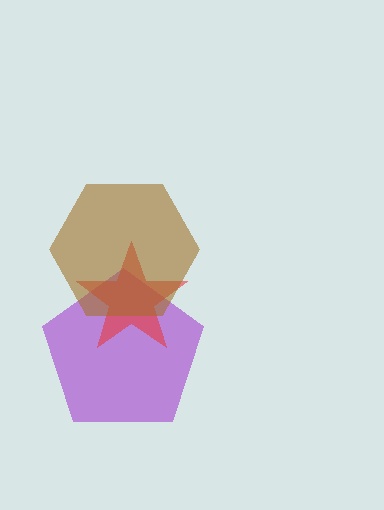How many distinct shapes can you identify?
There are 3 distinct shapes: a purple pentagon, a red star, a brown hexagon.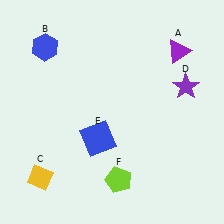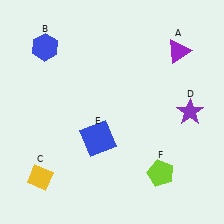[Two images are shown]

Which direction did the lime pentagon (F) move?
The lime pentagon (F) moved right.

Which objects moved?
The objects that moved are: the purple star (D), the lime pentagon (F).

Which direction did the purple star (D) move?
The purple star (D) moved down.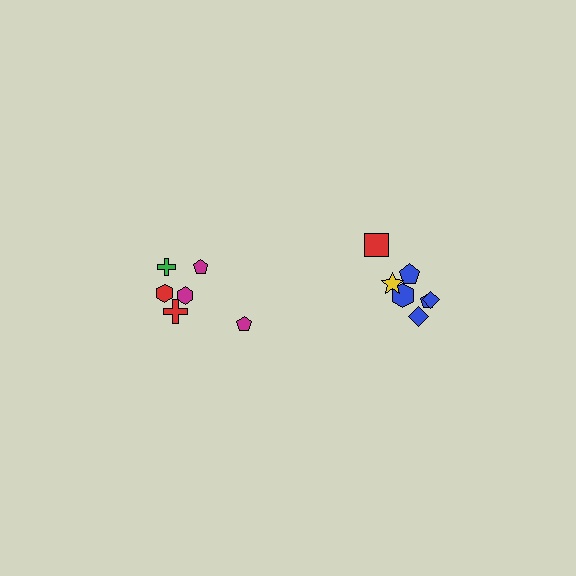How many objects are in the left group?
There are 6 objects.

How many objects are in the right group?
There are 8 objects.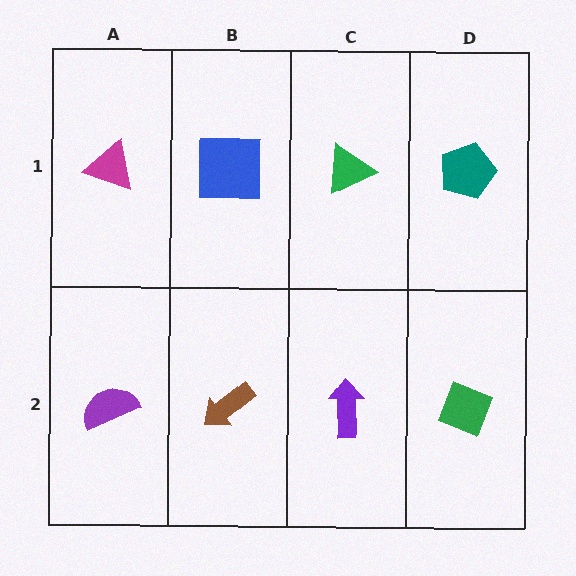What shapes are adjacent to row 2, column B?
A blue square (row 1, column B), a purple semicircle (row 2, column A), a purple arrow (row 2, column C).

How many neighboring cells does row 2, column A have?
2.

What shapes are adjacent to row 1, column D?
A green diamond (row 2, column D), a green triangle (row 1, column C).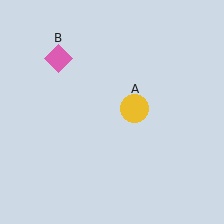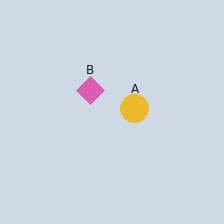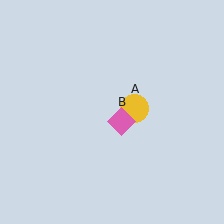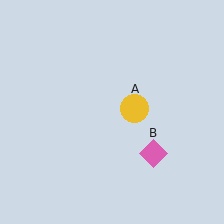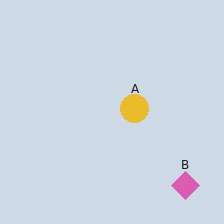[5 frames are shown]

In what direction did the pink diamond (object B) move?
The pink diamond (object B) moved down and to the right.